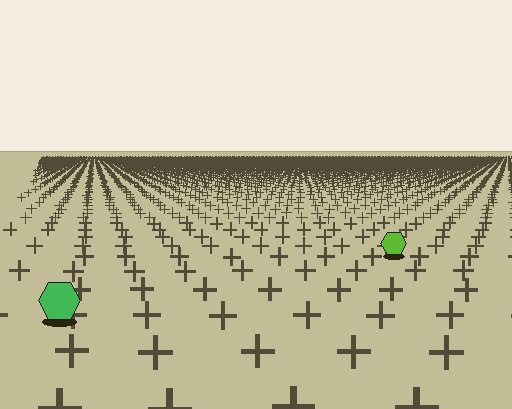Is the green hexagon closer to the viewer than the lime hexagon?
Yes. The green hexagon is closer — you can tell from the texture gradient: the ground texture is coarser near it.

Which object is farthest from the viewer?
The lime hexagon is farthest from the viewer. It appears smaller and the ground texture around it is denser.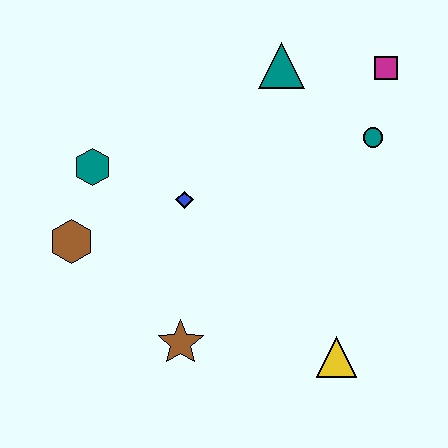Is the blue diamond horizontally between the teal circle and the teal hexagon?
Yes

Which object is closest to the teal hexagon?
The brown hexagon is closest to the teal hexagon.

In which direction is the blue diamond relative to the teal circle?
The blue diamond is to the left of the teal circle.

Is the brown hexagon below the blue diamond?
Yes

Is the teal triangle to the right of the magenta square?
No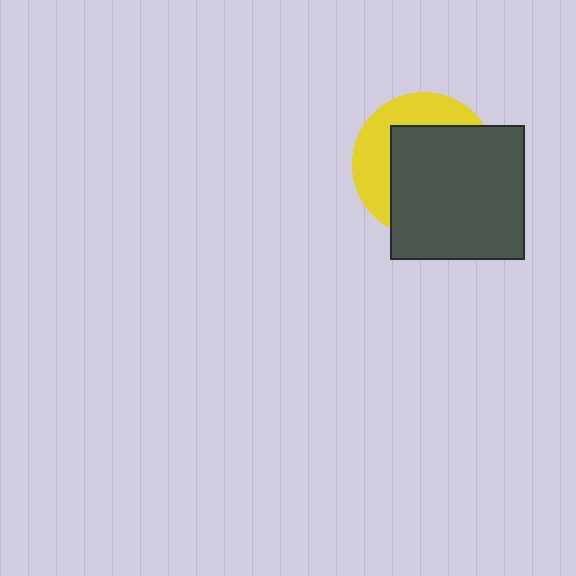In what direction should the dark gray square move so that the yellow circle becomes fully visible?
The dark gray square should move toward the lower-right. That is the shortest direction to clear the overlap and leave the yellow circle fully visible.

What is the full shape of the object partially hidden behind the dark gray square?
The partially hidden object is a yellow circle.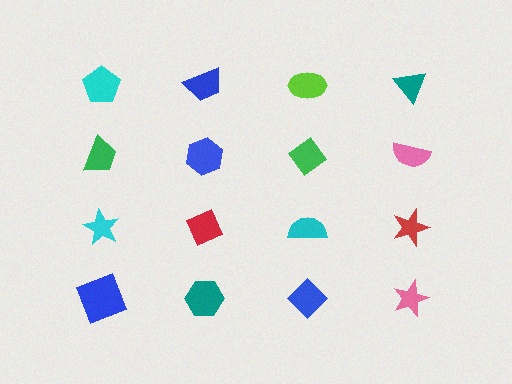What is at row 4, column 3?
A blue diamond.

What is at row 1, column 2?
A blue trapezoid.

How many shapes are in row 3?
4 shapes.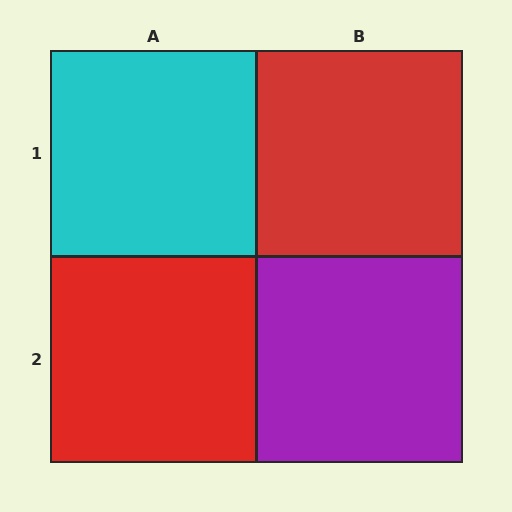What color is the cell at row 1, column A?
Cyan.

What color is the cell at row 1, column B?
Red.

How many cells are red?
2 cells are red.